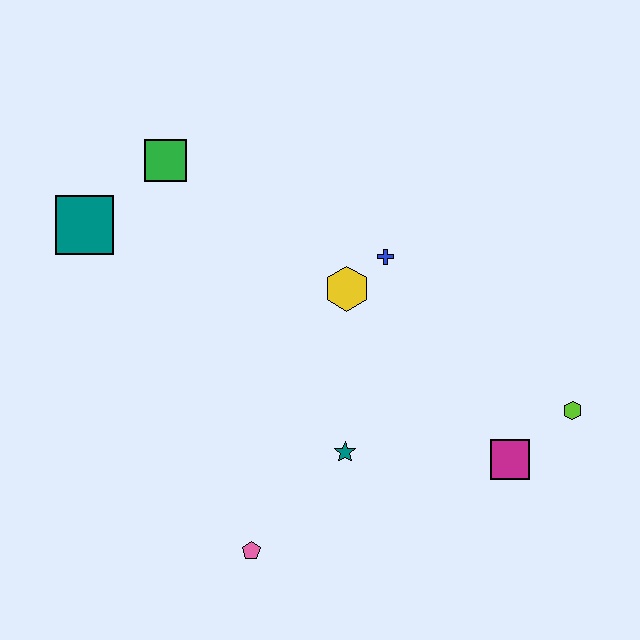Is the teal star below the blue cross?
Yes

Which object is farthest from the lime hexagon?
The teal square is farthest from the lime hexagon.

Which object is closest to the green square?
The teal square is closest to the green square.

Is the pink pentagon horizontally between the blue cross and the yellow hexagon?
No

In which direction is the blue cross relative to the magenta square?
The blue cross is above the magenta square.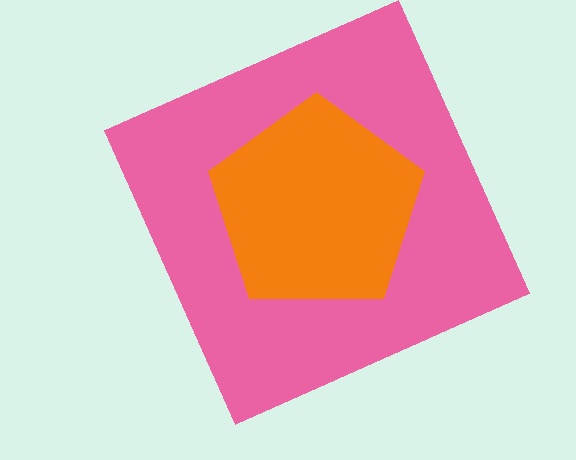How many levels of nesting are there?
2.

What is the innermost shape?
The orange pentagon.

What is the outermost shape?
The pink square.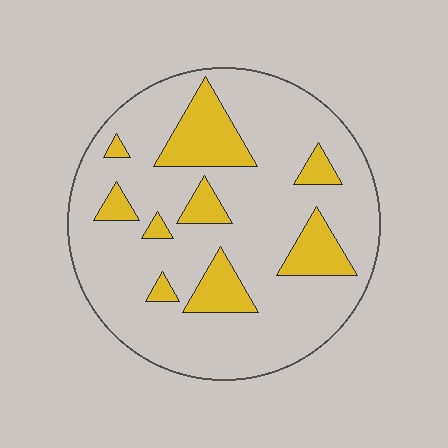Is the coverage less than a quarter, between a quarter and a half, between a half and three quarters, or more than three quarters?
Less than a quarter.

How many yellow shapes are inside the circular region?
9.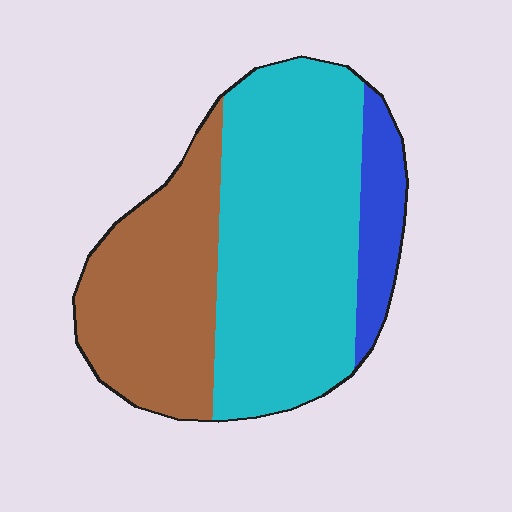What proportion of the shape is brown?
Brown covers around 35% of the shape.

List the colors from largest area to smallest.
From largest to smallest: cyan, brown, blue.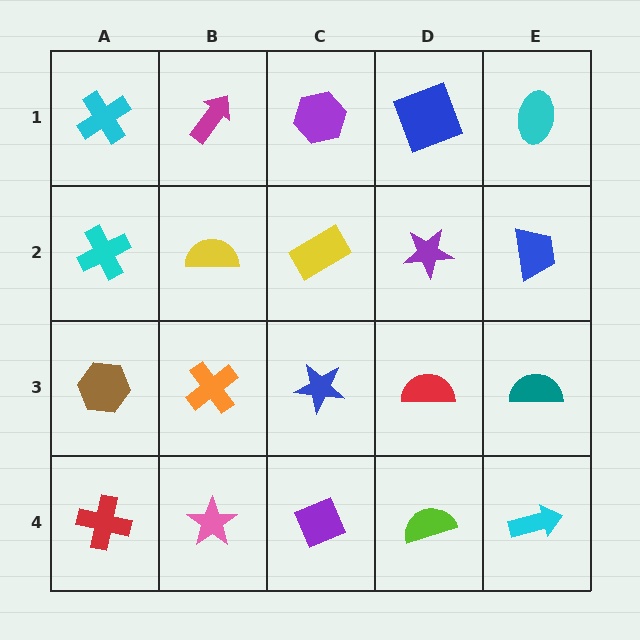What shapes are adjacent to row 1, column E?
A blue trapezoid (row 2, column E), a blue square (row 1, column D).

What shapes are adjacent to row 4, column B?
An orange cross (row 3, column B), a red cross (row 4, column A), a purple diamond (row 4, column C).